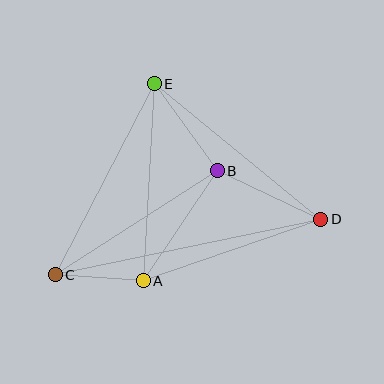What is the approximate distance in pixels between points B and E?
The distance between B and E is approximately 107 pixels.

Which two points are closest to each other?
Points A and C are closest to each other.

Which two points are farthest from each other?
Points C and D are farthest from each other.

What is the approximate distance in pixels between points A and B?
The distance between A and B is approximately 132 pixels.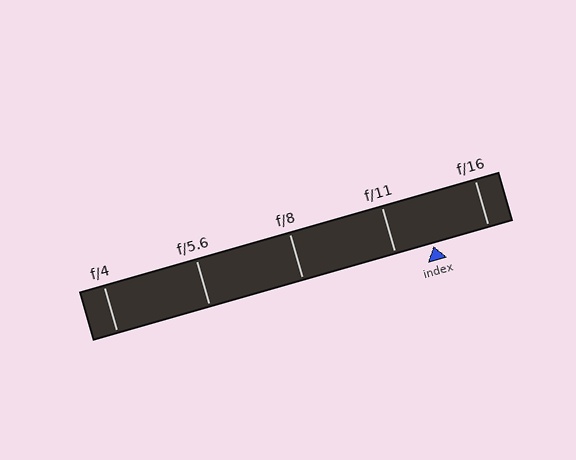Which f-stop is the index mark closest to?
The index mark is closest to f/11.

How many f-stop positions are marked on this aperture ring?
There are 5 f-stop positions marked.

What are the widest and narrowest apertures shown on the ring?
The widest aperture shown is f/4 and the narrowest is f/16.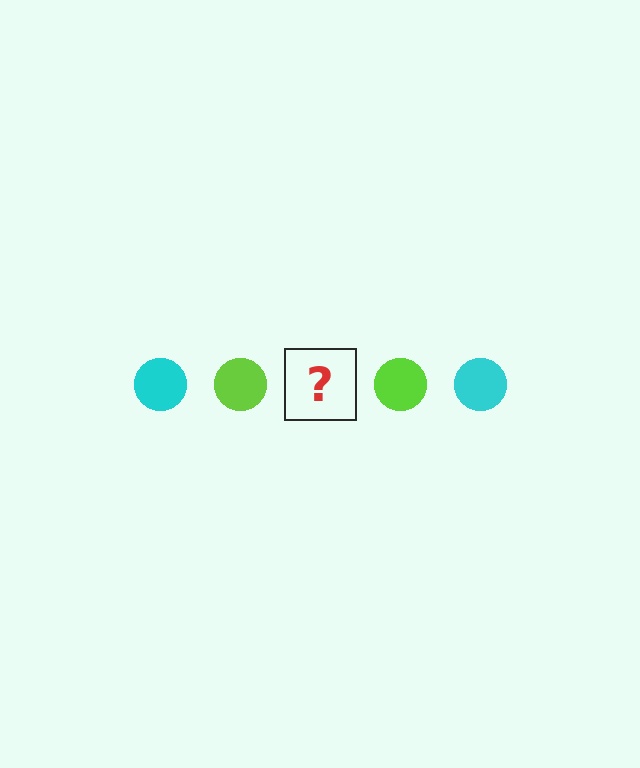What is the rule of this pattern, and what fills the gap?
The rule is that the pattern cycles through cyan, lime circles. The gap should be filled with a cyan circle.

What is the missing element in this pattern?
The missing element is a cyan circle.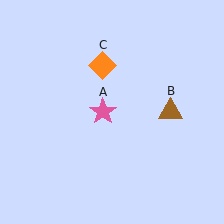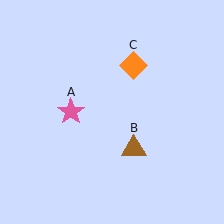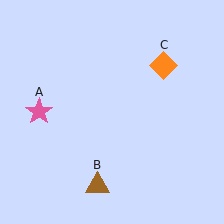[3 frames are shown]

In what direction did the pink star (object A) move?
The pink star (object A) moved left.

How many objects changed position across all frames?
3 objects changed position: pink star (object A), brown triangle (object B), orange diamond (object C).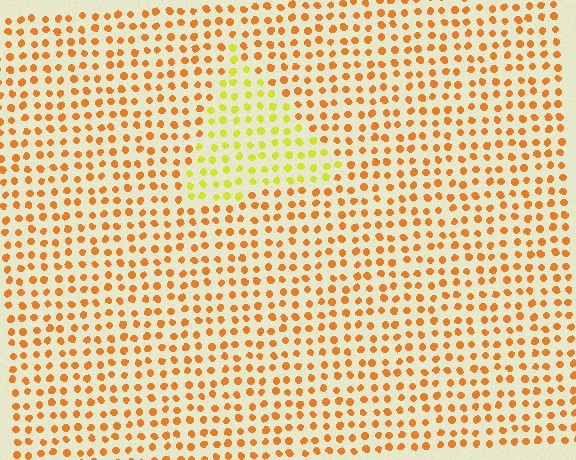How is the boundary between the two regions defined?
The boundary is defined purely by a slight shift in hue (about 40 degrees). Spacing, size, and orientation are identical on both sides.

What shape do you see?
I see a triangle.